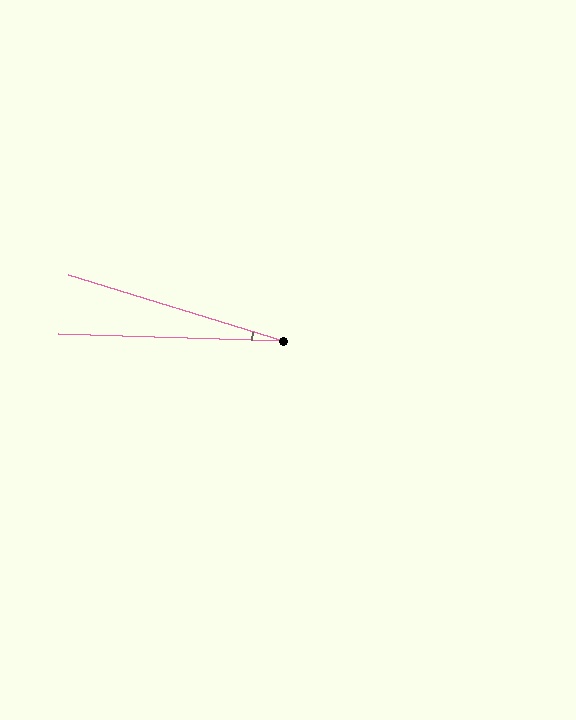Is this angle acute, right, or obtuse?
It is acute.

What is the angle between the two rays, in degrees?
Approximately 15 degrees.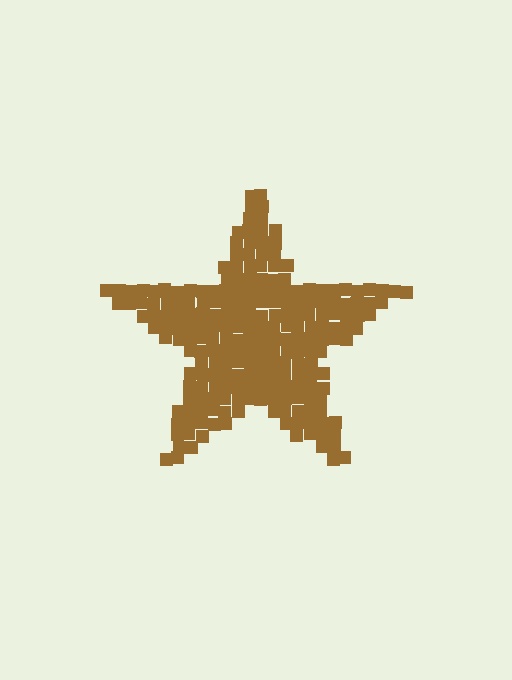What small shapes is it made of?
It is made of small squares.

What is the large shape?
The large shape is a star.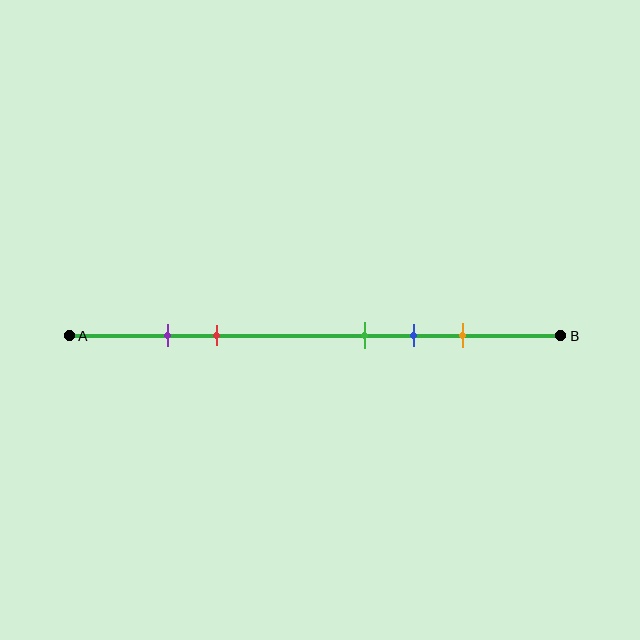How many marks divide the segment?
There are 5 marks dividing the segment.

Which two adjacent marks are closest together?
The purple and red marks are the closest adjacent pair.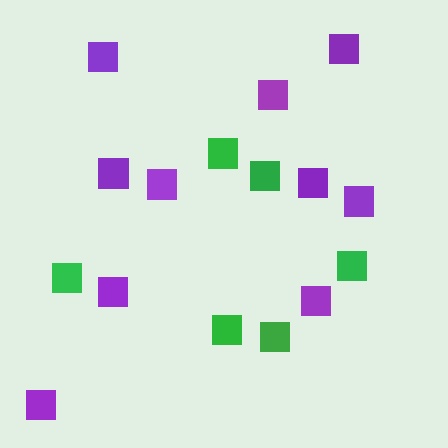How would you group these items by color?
There are 2 groups: one group of green squares (6) and one group of purple squares (10).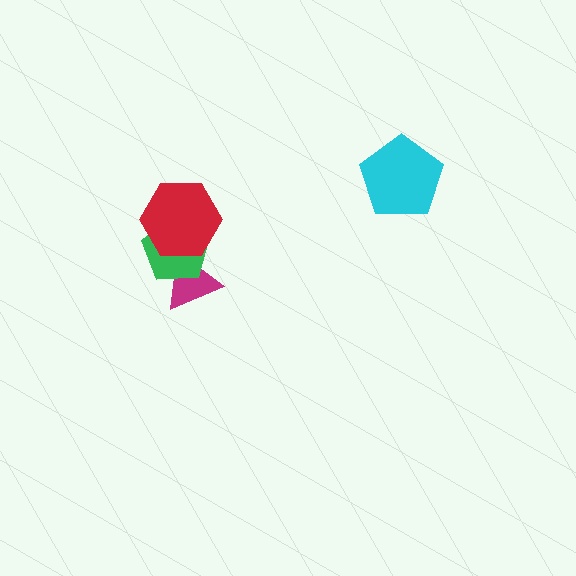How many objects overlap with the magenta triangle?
2 objects overlap with the magenta triangle.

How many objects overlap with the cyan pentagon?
0 objects overlap with the cyan pentagon.